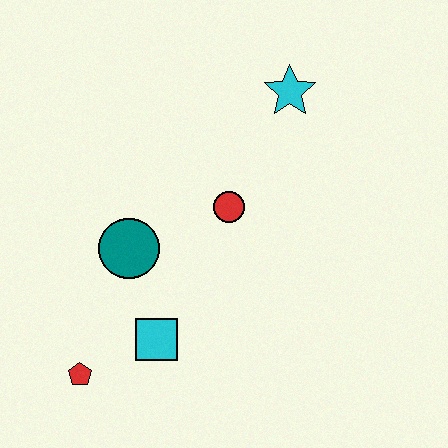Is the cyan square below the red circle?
Yes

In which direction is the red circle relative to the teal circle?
The red circle is to the right of the teal circle.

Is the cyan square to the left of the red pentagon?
No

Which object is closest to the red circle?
The teal circle is closest to the red circle.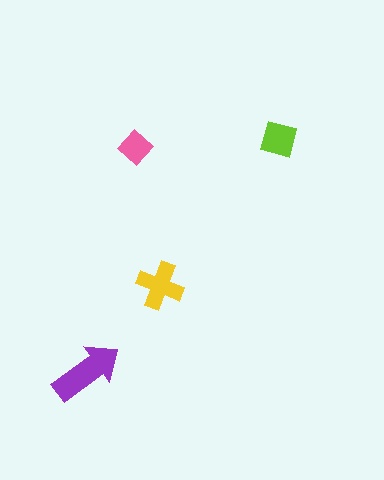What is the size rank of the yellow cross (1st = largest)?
2nd.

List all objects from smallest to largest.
The pink diamond, the lime diamond, the yellow cross, the purple arrow.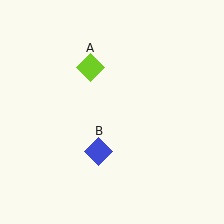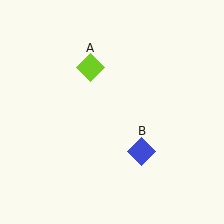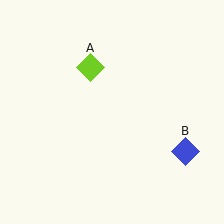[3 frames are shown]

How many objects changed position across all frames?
1 object changed position: blue diamond (object B).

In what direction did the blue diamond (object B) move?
The blue diamond (object B) moved right.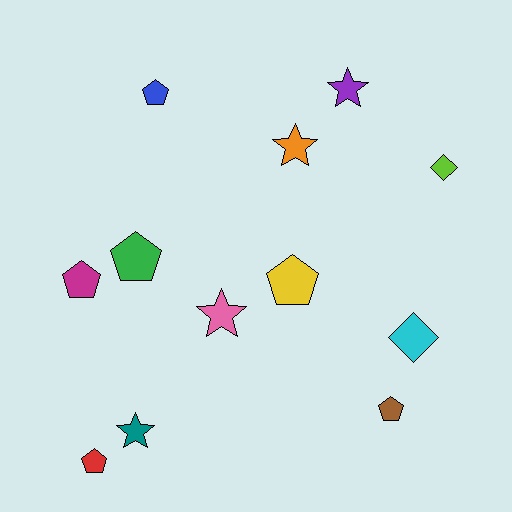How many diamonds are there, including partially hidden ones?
There are 2 diamonds.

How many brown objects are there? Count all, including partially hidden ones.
There is 1 brown object.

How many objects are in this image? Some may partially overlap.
There are 12 objects.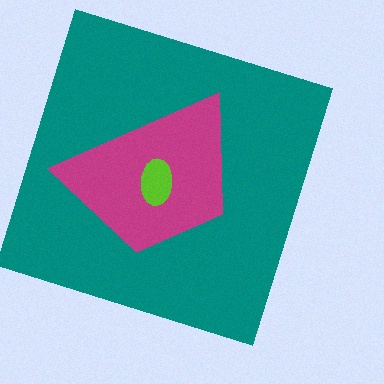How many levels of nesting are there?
3.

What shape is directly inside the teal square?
The magenta trapezoid.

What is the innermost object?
The lime ellipse.